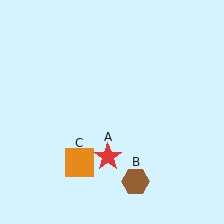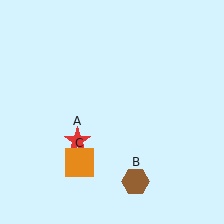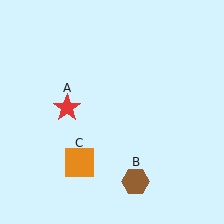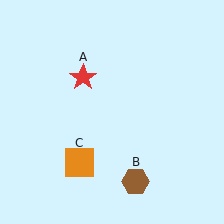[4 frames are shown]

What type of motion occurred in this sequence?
The red star (object A) rotated clockwise around the center of the scene.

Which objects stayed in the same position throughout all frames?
Brown hexagon (object B) and orange square (object C) remained stationary.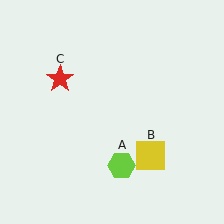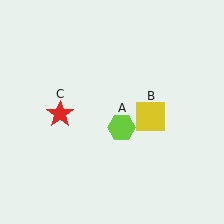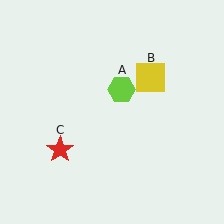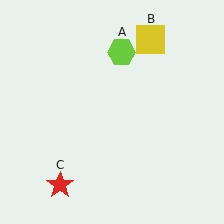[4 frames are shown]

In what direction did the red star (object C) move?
The red star (object C) moved down.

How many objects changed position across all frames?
3 objects changed position: lime hexagon (object A), yellow square (object B), red star (object C).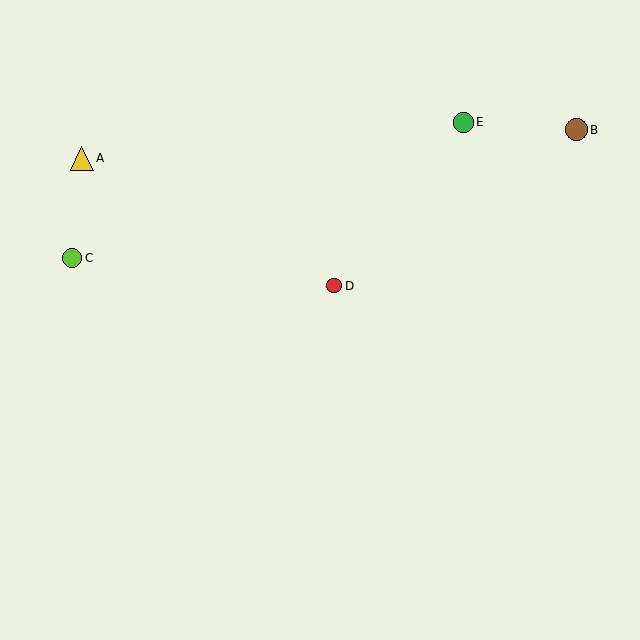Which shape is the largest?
The yellow triangle (labeled A) is the largest.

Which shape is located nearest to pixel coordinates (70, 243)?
The lime circle (labeled C) at (72, 258) is nearest to that location.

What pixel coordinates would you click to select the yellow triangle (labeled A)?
Click at (82, 158) to select the yellow triangle A.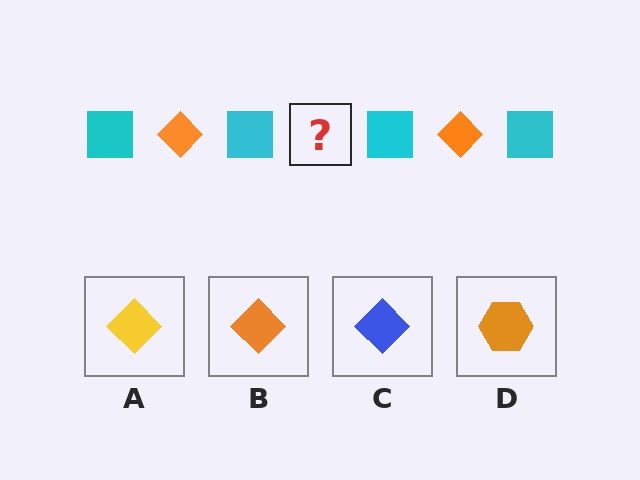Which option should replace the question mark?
Option B.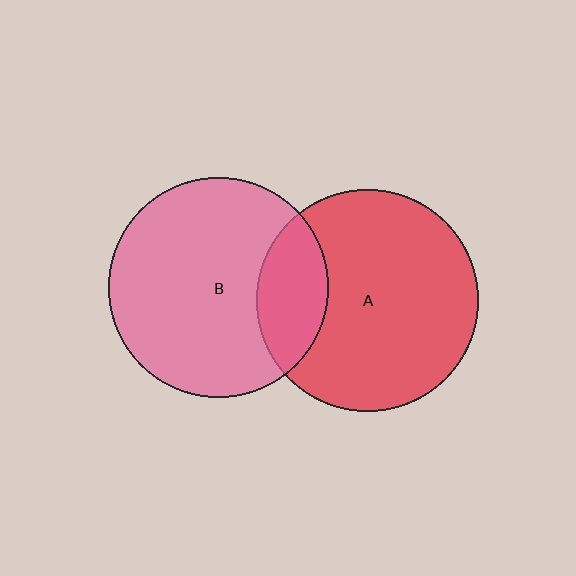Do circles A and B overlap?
Yes.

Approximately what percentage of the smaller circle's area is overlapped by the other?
Approximately 20%.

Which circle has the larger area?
Circle A (red).